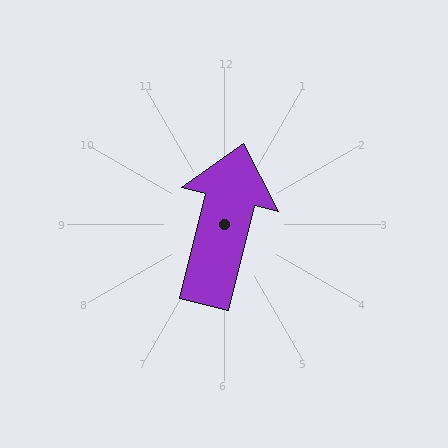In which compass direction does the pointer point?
North.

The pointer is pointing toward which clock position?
Roughly 12 o'clock.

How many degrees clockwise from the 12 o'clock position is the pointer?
Approximately 14 degrees.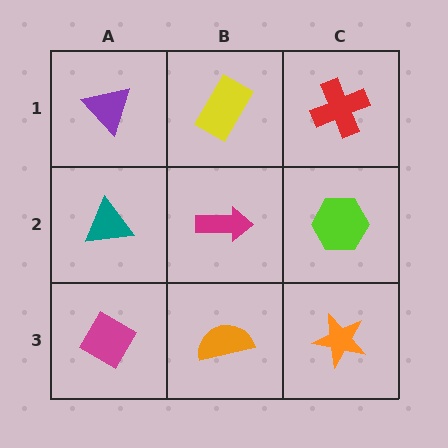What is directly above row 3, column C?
A lime hexagon.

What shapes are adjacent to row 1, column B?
A magenta arrow (row 2, column B), a purple triangle (row 1, column A), a red cross (row 1, column C).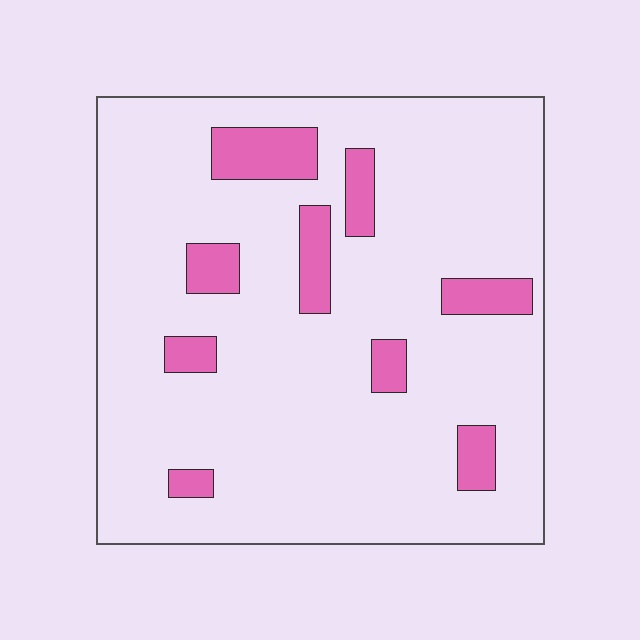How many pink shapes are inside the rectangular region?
9.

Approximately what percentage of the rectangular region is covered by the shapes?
Approximately 15%.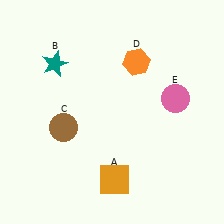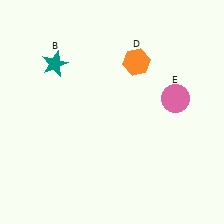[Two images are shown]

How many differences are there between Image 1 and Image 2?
There are 2 differences between the two images.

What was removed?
The brown circle (C), the orange square (A) were removed in Image 2.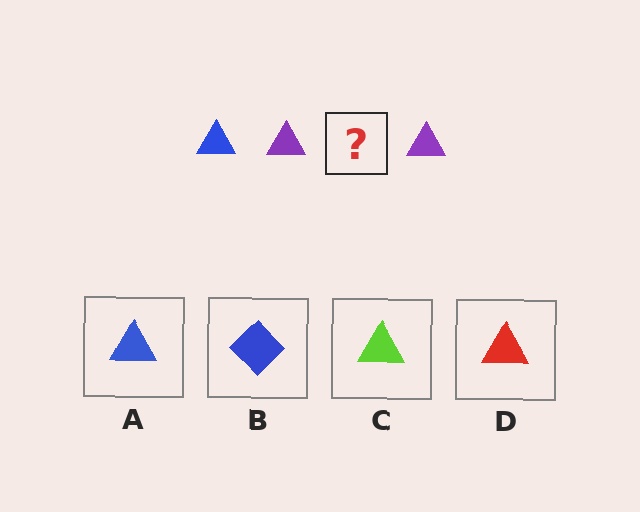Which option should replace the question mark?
Option A.